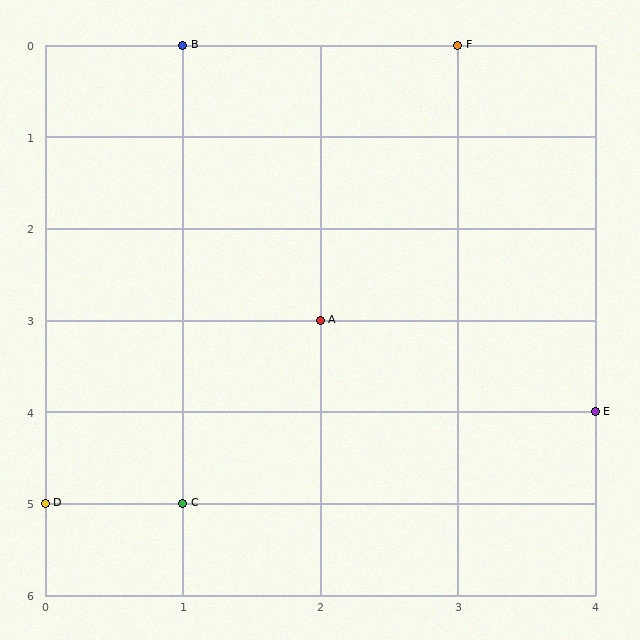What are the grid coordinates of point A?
Point A is at grid coordinates (2, 3).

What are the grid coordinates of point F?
Point F is at grid coordinates (3, 0).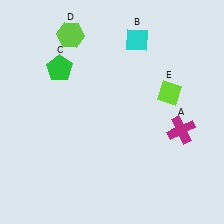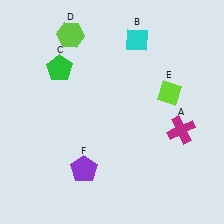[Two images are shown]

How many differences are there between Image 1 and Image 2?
There is 1 difference between the two images.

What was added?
A purple pentagon (F) was added in Image 2.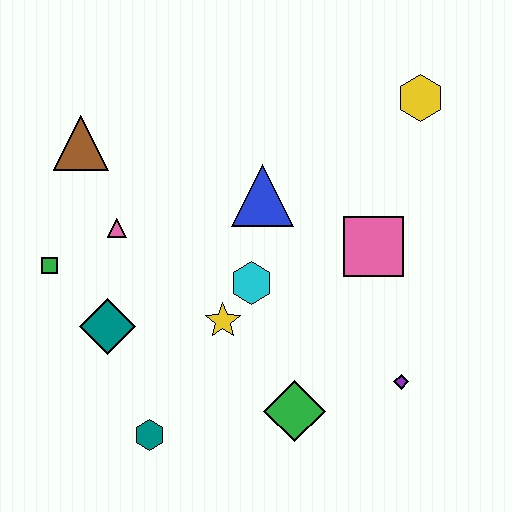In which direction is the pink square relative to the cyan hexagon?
The pink square is to the right of the cyan hexagon.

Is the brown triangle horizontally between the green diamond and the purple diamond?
No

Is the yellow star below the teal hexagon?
No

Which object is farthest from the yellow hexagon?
The teal hexagon is farthest from the yellow hexagon.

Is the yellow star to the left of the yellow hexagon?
Yes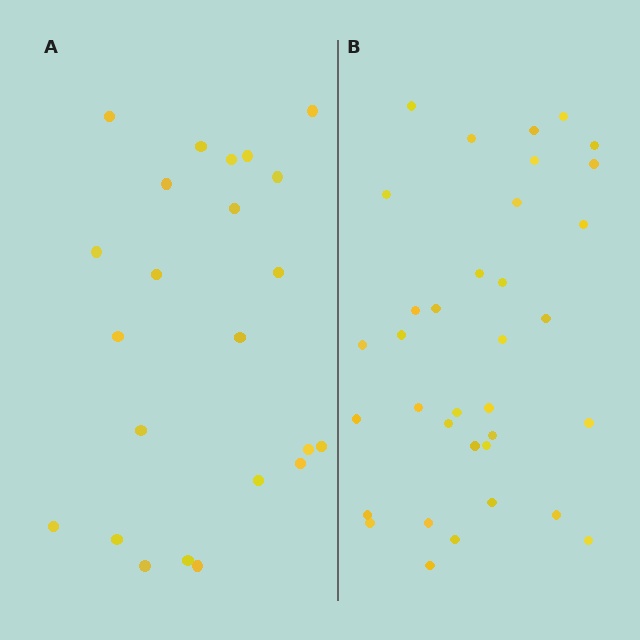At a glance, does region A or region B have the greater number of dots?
Region B (the right region) has more dots.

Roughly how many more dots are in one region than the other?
Region B has roughly 12 or so more dots than region A.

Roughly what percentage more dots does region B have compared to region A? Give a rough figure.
About 50% more.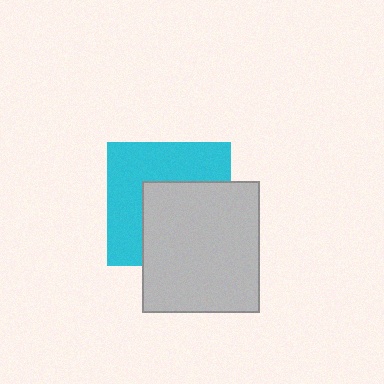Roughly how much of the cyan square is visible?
About half of it is visible (roughly 51%).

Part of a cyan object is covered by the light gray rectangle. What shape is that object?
It is a square.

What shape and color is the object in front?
The object in front is a light gray rectangle.